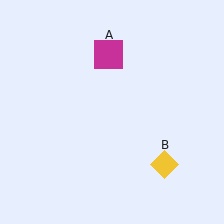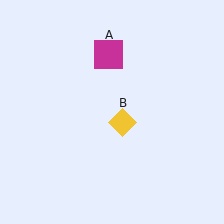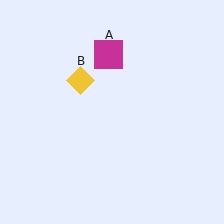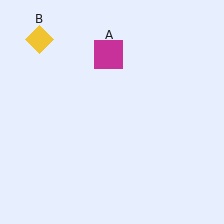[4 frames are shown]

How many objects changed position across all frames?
1 object changed position: yellow diamond (object B).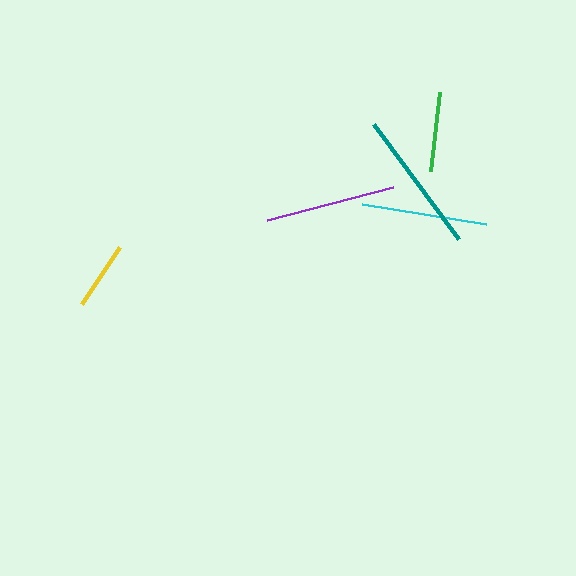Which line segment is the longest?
The teal line is the longest at approximately 143 pixels.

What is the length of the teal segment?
The teal segment is approximately 143 pixels long.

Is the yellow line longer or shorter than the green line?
The green line is longer than the yellow line.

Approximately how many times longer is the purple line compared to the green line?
The purple line is approximately 1.6 times the length of the green line.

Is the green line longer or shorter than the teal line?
The teal line is longer than the green line.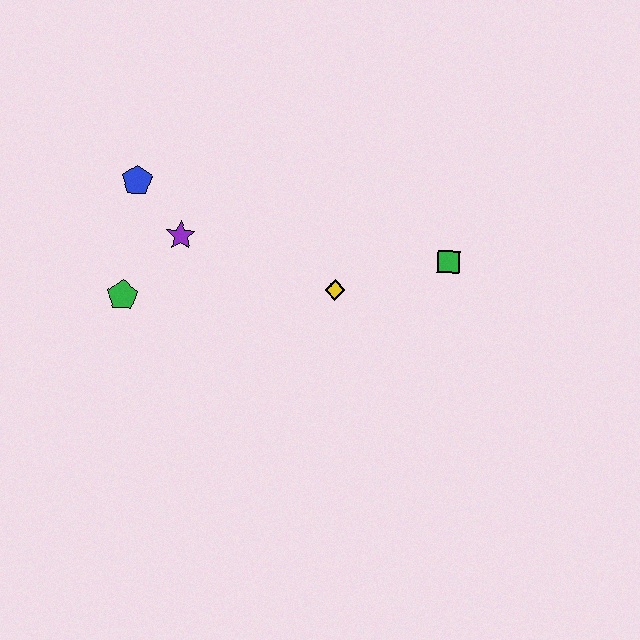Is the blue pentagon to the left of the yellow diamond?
Yes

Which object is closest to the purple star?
The blue pentagon is closest to the purple star.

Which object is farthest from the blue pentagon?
The green square is farthest from the blue pentagon.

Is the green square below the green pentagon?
No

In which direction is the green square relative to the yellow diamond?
The green square is to the right of the yellow diamond.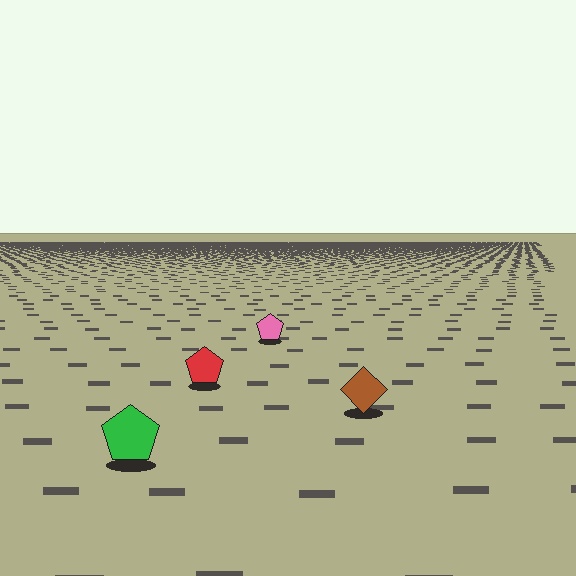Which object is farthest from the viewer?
The pink pentagon is farthest from the viewer. It appears smaller and the ground texture around it is denser.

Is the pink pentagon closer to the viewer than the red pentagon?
No. The red pentagon is closer — you can tell from the texture gradient: the ground texture is coarser near it.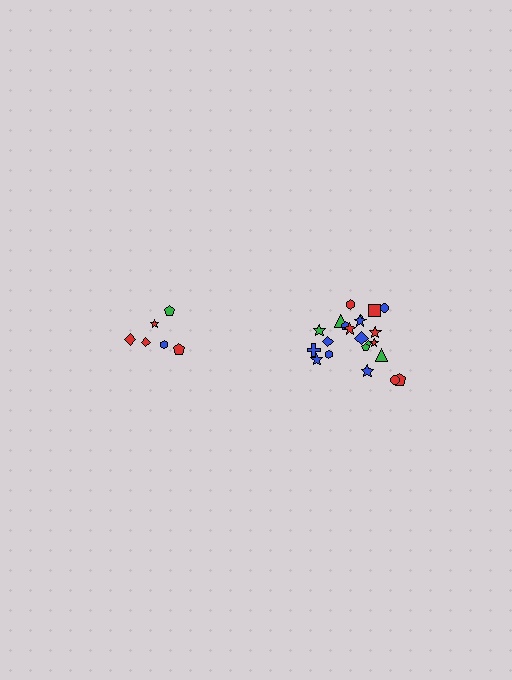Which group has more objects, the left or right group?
The right group.